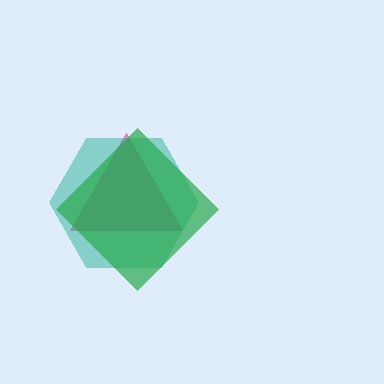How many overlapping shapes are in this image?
There are 3 overlapping shapes in the image.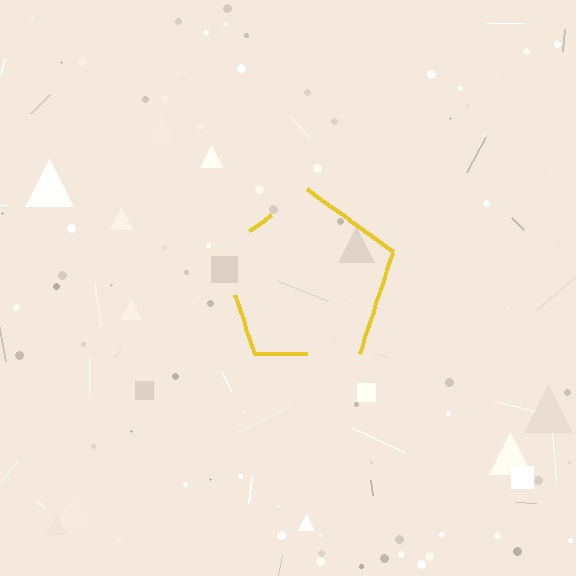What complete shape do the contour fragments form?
The contour fragments form a pentagon.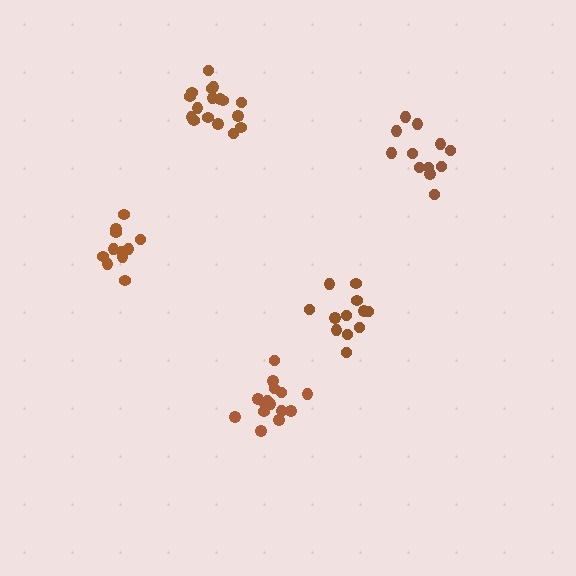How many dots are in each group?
Group 1: 15 dots, Group 2: 12 dots, Group 3: 11 dots, Group 4: 12 dots, Group 5: 17 dots (67 total).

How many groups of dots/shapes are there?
There are 5 groups.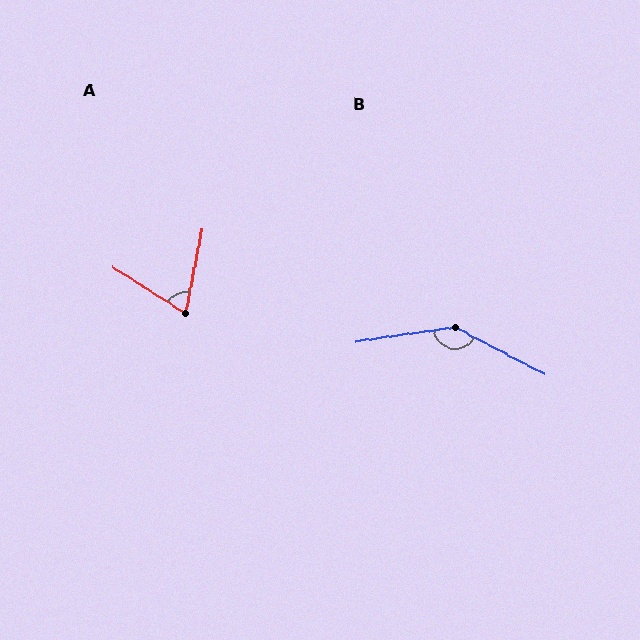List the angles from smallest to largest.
A (69°), B (144°).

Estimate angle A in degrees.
Approximately 69 degrees.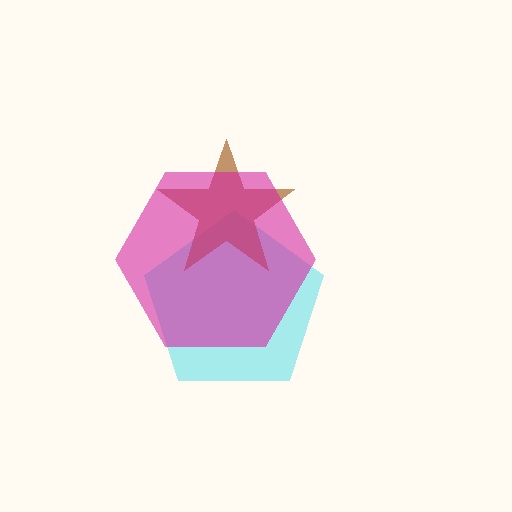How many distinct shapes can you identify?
There are 3 distinct shapes: a cyan pentagon, a brown star, a magenta hexagon.